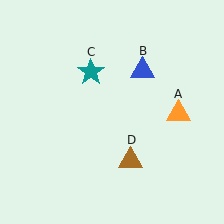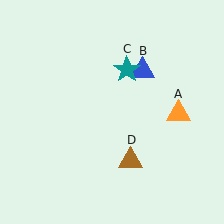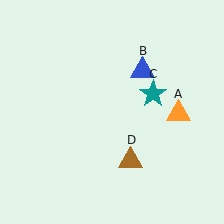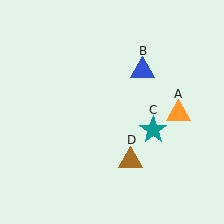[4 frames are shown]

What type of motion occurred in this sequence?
The teal star (object C) rotated clockwise around the center of the scene.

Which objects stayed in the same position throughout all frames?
Orange triangle (object A) and blue triangle (object B) and brown triangle (object D) remained stationary.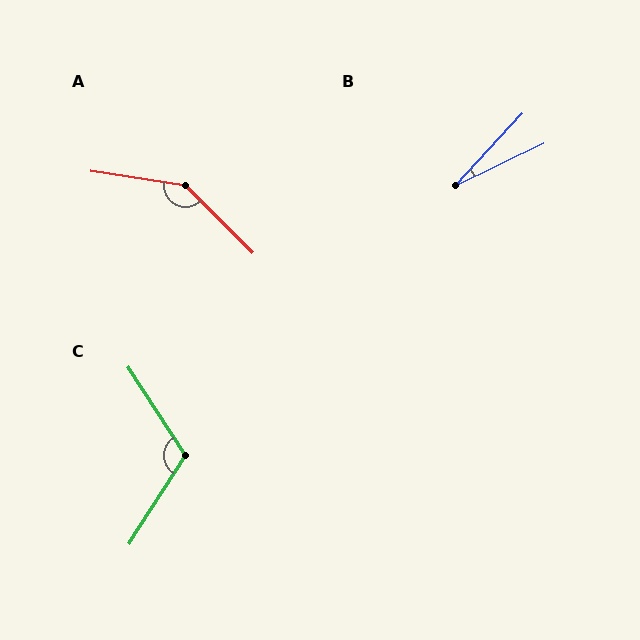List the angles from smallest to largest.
B (21°), C (114°), A (144°).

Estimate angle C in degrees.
Approximately 114 degrees.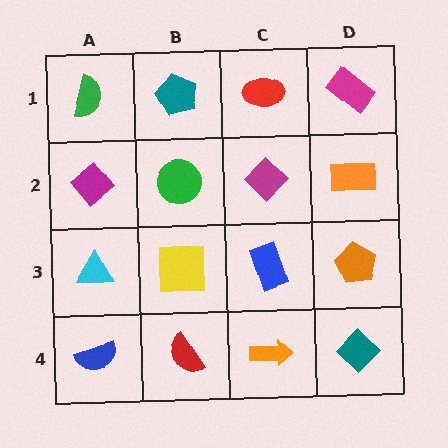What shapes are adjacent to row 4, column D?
An orange pentagon (row 3, column D), an orange arrow (row 4, column C).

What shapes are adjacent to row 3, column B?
A green circle (row 2, column B), a red semicircle (row 4, column B), a cyan triangle (row 3, column A), a blue rectangle (row 3, column C).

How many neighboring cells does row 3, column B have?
4.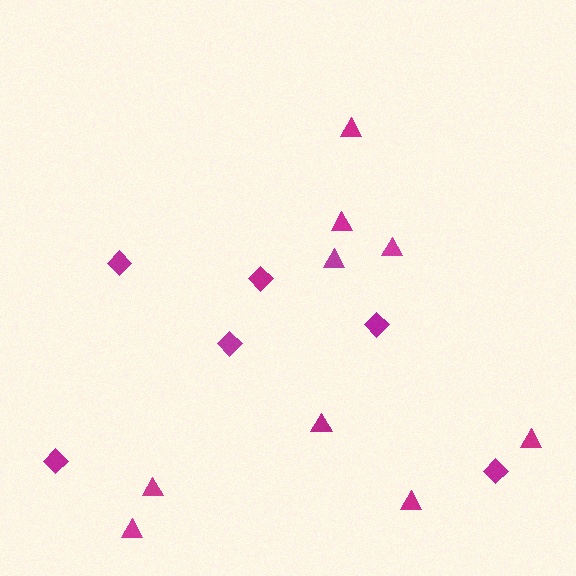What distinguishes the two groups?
There are 2 groups: one group of triangles (9) and one group of diamonds (6).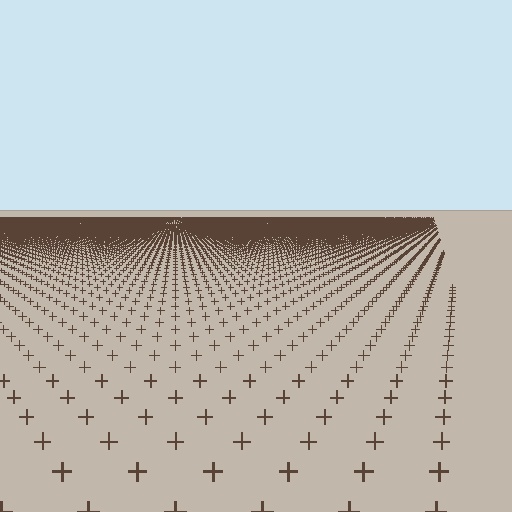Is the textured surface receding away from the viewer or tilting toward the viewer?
The surface is receding away from the viewer. Texture elements get smaller and denser toward the top.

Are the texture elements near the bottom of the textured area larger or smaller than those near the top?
Larger. Near the bottom, elements are closer to the viewer and appear at a bigger on-screen size.